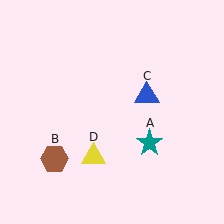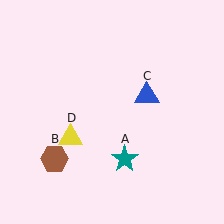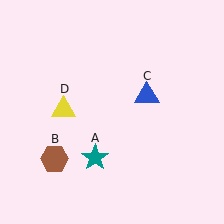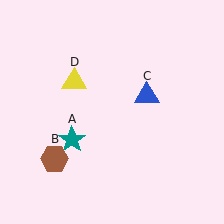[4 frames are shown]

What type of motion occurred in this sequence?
The teal star (object A), yellow triangle (object D) rotated clockwise around the center of the scene.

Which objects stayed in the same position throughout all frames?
Brown hexagon (object B) and blue triangle (object C) remained stationary.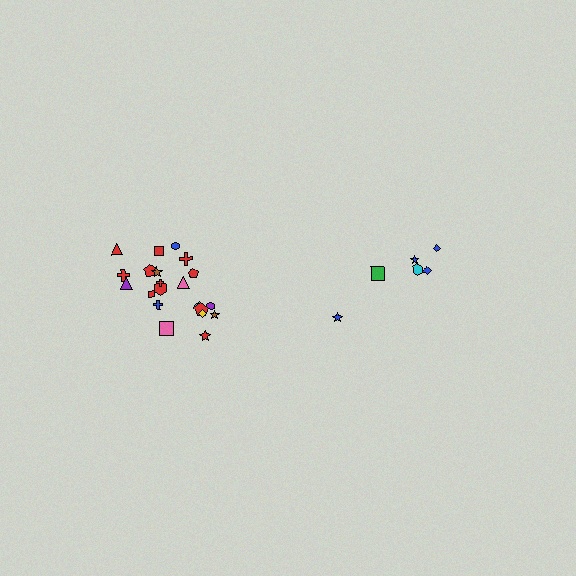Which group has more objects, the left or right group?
The left group.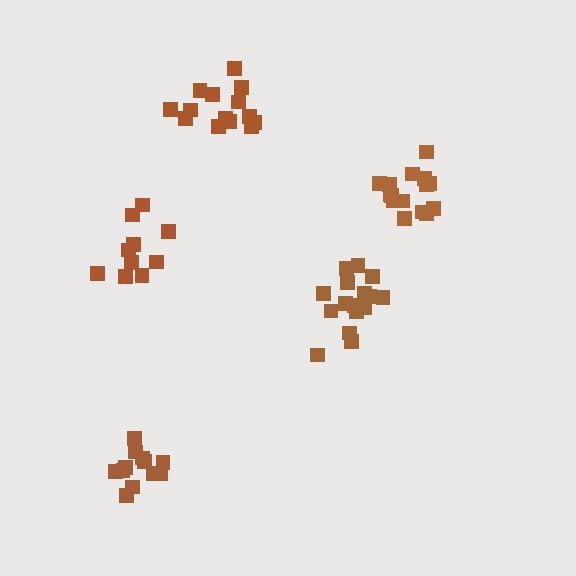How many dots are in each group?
Group 1: 14 dots, Group 2: 15 dots, Group 3: 10 dots, Group 4: 16 dots, Group 5: 12 dots (67 total).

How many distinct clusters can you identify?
There are 5 distinct clusters.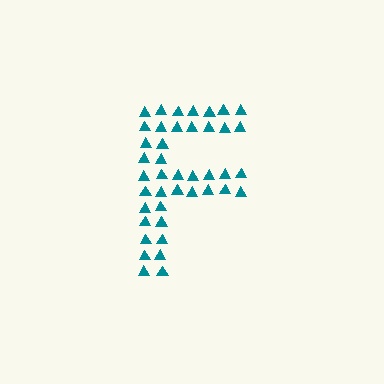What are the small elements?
The small elements are triangles.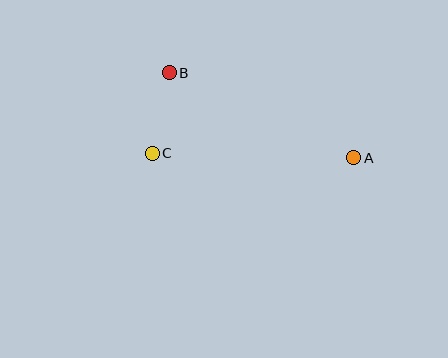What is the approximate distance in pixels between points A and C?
The distance between A and C is approximately 202 pixels.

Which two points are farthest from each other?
Points A and B are farthest from each other.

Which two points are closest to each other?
Points B and C are closest to each other.